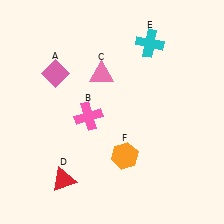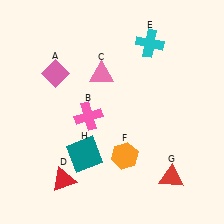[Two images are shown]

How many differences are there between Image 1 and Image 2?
There are 2 differences between the two images.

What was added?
A red triangle (G), a teal square (H) were added in Image 2.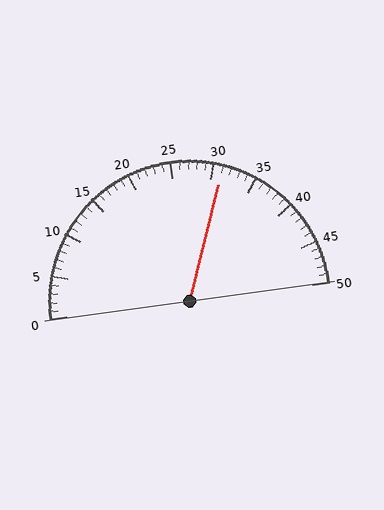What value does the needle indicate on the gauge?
The needle indicates approximately 31.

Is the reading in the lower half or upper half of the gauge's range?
The reading is in the upper half of the range (0 to 50).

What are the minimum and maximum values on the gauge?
The gauge ranges from 0 to 50.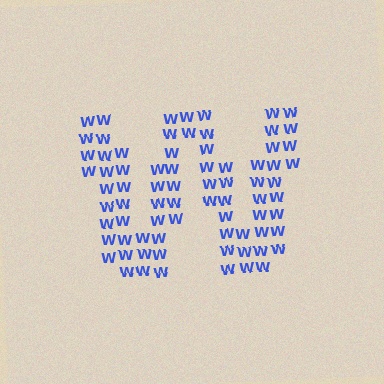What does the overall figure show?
The overall figure shows the letter W.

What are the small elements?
The small elements are letter W's.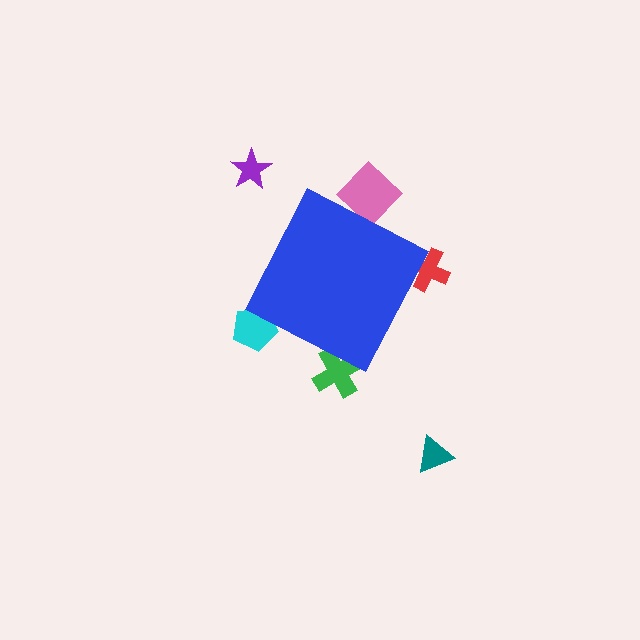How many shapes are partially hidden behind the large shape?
4 shapes are partially hidden.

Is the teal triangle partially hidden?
No, the teal triangle is fully visible.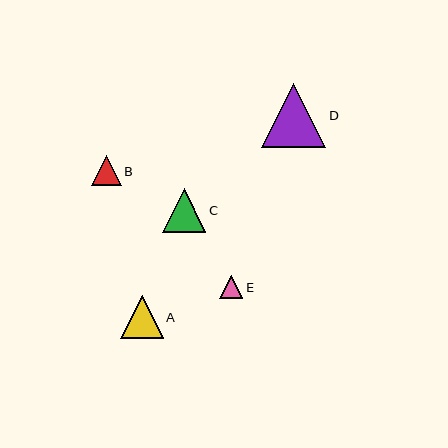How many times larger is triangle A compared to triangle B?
Triangle A is approximately 1.4 times the size of triangle B.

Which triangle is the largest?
Triangle D is the largest with a size of approximately 64 pixels.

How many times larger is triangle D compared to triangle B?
Triangle D is approximately 2.1 times the size of triangle B.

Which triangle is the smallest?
Triangle E is the smallest with a size of approximately 23 pixels.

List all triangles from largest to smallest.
From largest to smallest: D, C, A, B, E.